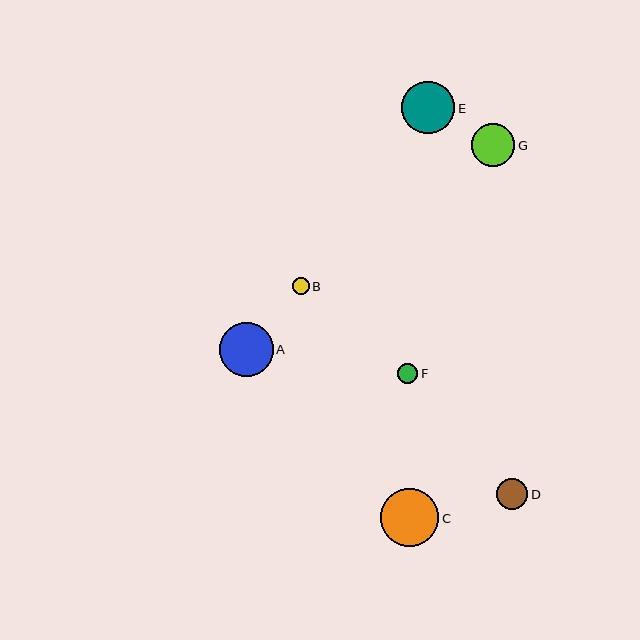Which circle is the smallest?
Circle B is the smallest with a size of approximately 17 pixels.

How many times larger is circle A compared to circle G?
Circle A is approximately 1.3 times the size of circle G.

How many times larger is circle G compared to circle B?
Circle G is approximately 2.6 times the size of circle B.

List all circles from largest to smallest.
From largest to smallest: C, A, E, G, D, F, B.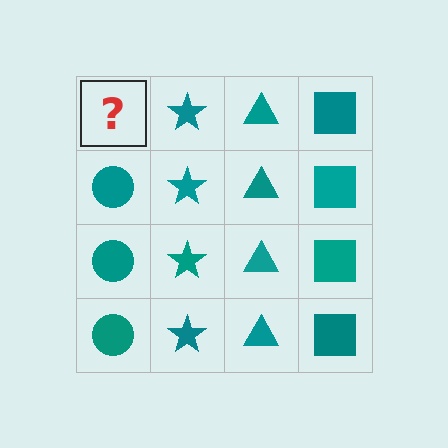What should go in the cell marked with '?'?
The missing cell should contain a teal circle.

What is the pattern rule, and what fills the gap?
The rule is that each column has a consistent shape. The gap should be filled with a teal circle.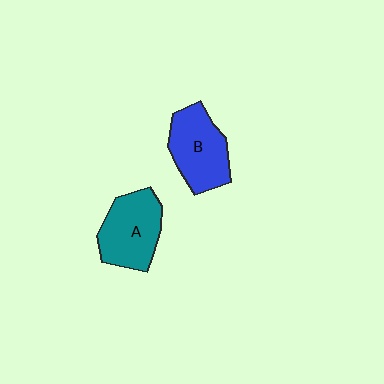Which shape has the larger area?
Shape A (teal).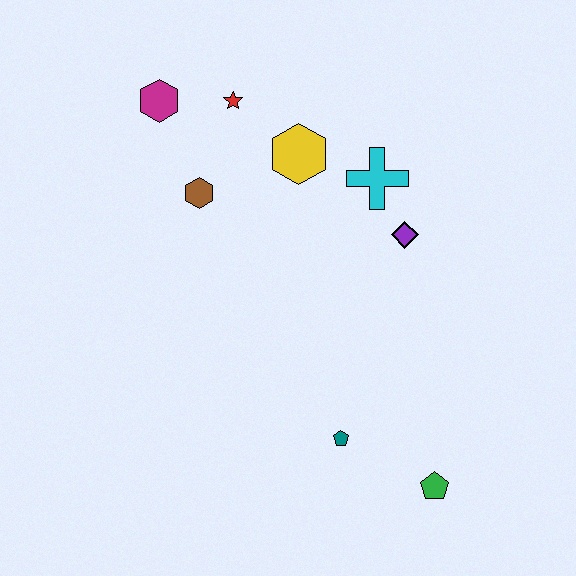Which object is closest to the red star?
The magenta hexagon is closest to the red star.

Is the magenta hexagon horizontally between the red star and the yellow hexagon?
No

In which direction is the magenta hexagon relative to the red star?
The magenta hexagon is to the left of the red star.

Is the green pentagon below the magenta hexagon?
Yes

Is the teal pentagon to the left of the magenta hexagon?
No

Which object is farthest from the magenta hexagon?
The green pentagon is farthest from the magenta hexagon.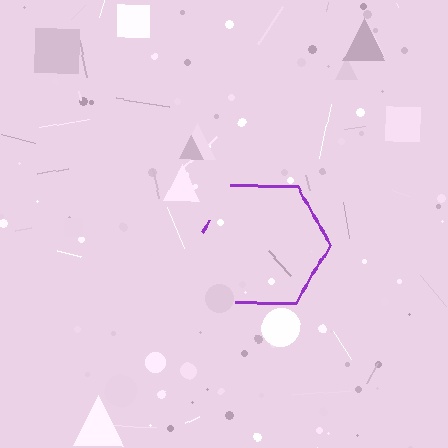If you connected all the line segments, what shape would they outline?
They would outline a hexagon.